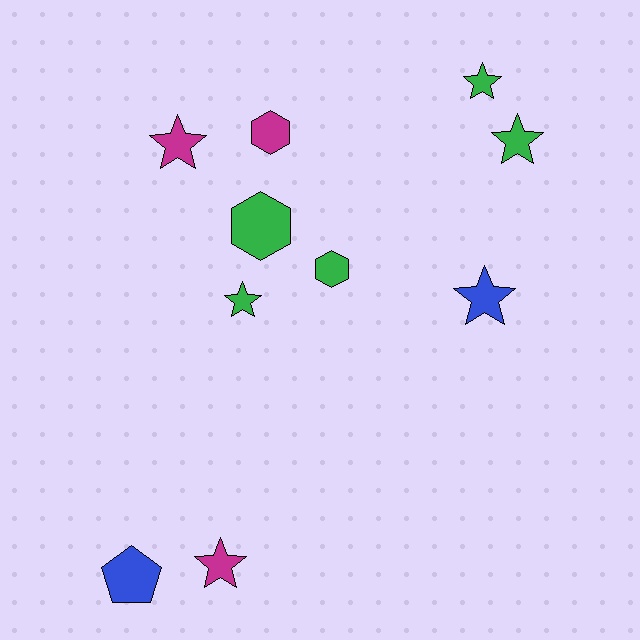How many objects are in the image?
There are 10 objects.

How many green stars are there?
There are 3 green stars.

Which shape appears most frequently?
Star, with 6 objects.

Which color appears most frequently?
Green, with 5 objects.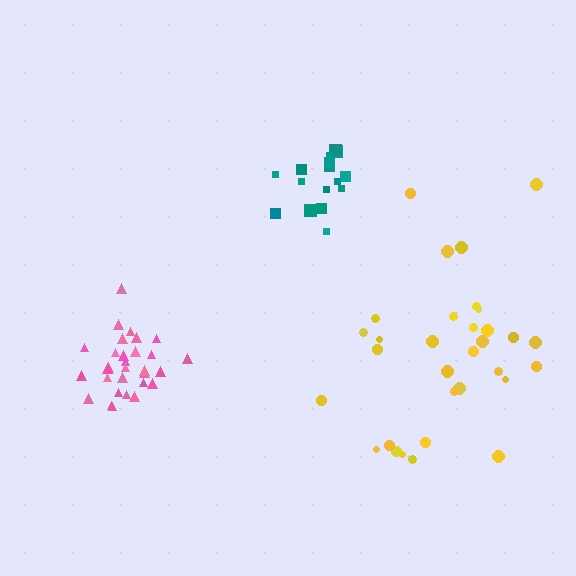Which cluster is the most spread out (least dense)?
Yellow.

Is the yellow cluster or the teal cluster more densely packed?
Teal.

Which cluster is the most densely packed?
Pink.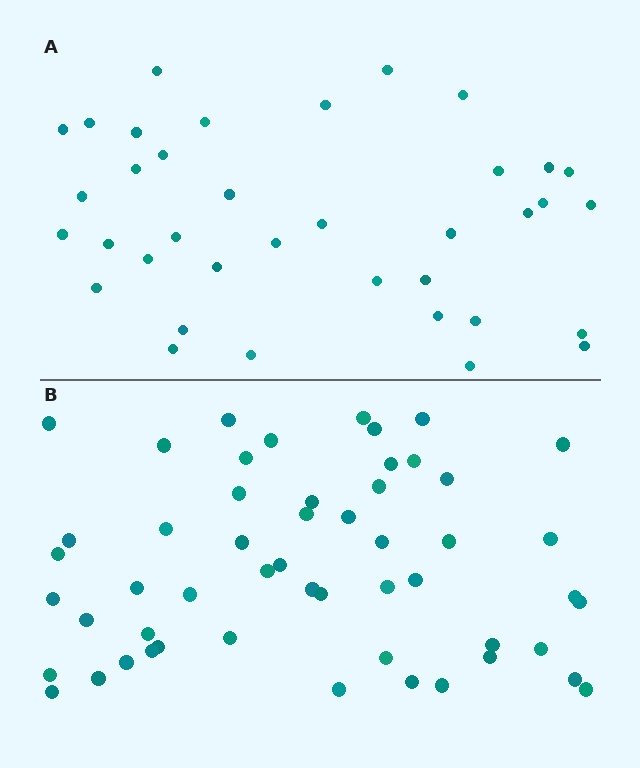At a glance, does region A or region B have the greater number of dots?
Region B (the bottom region) has more dots.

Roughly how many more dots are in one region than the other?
Region B has approximately 15 more dots than region A.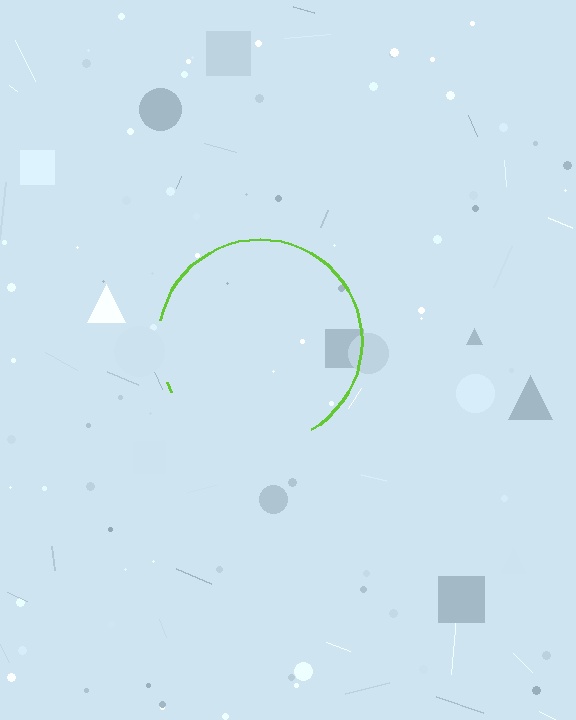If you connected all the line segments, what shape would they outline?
They would outline a circle.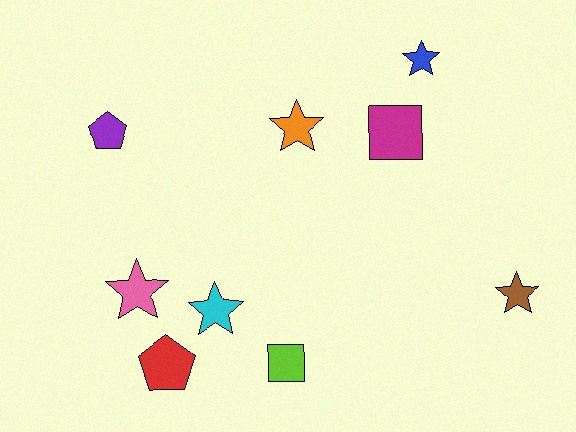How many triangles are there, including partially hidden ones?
There are no triangles.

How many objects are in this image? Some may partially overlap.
There are 9 objects.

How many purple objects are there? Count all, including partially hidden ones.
There is 1 purple object.